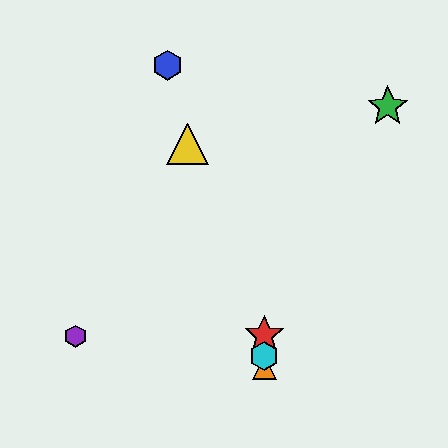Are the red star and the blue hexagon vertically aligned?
No, the red star is at x≈264 and the blue hexagon is at x≈168.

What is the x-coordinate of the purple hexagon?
The purple hexagon is at x≈75.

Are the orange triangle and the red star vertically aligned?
Yes, both are at x≈264.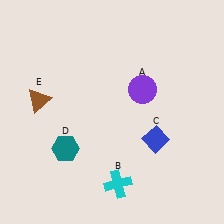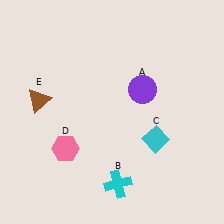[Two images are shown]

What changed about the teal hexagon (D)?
In Image 1, D is teal. In Image 2, it changed to pink.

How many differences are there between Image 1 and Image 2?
There are 2 differences between the two images.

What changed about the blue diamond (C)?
In Image 1, C is blue. In Image 2, it changed to cyan.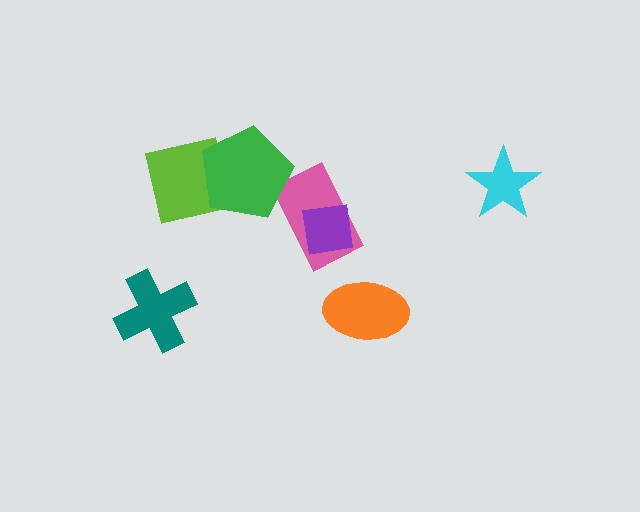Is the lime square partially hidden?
Yes, it is partially covered by another shape.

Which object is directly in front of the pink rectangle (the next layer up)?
The green pentagon is directly in front of the pink rectangle.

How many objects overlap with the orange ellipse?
0 objects overlap with the orange ellipse.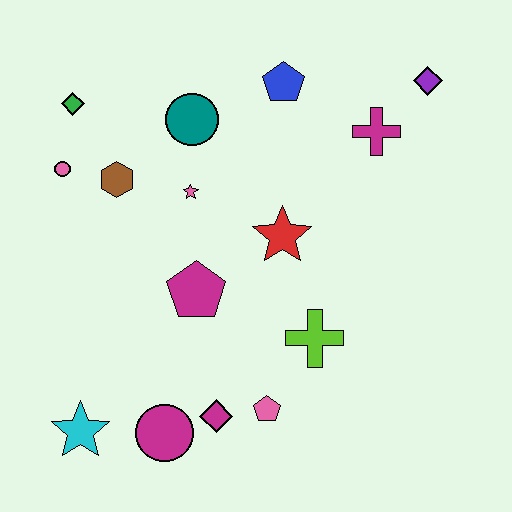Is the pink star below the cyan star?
No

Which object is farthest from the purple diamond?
The cyan star is farthest from the purple diamond.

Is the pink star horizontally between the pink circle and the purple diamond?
Yes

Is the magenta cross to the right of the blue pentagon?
Yes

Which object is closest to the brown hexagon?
The pink circle is closest to the brown hexagon.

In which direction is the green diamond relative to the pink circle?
The green diamond is above the pink circle.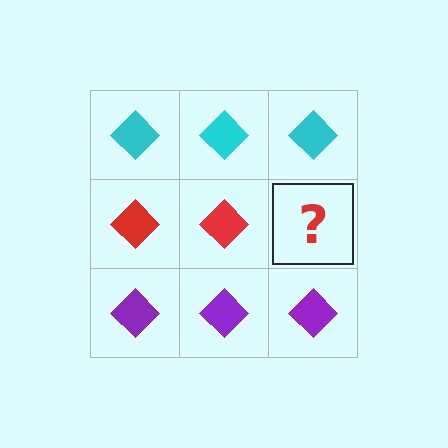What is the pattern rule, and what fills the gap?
The rule is that each row has a consistent color. The gap should be filled with a red diamond.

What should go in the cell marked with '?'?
The missing cell should contain a red diamond.